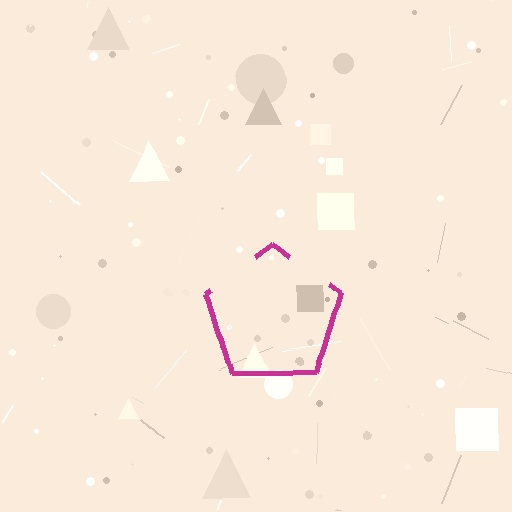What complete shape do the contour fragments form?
The contour fragments form a pentagon.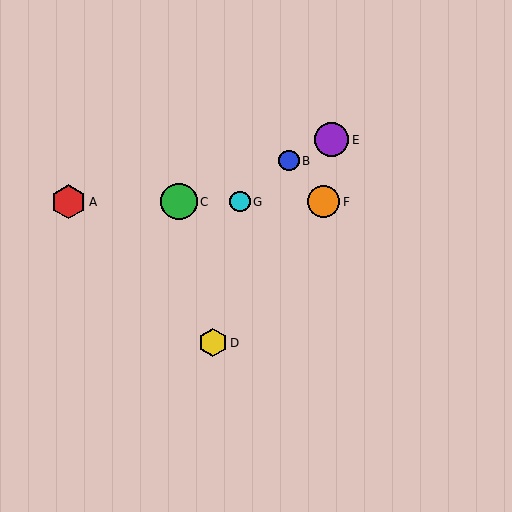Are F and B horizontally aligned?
No, F is at y≈202 and B is at y≈161.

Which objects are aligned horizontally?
Objects A, C, F, G are aligned horizontally.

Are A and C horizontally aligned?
Yes, both are at y≈202.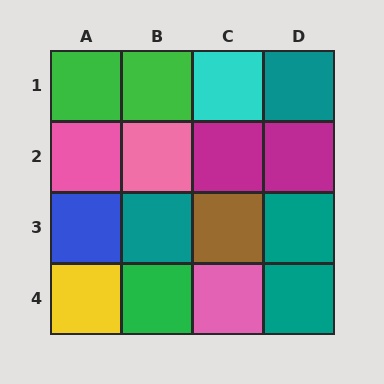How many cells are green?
3 cells are green.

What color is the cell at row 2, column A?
Pink.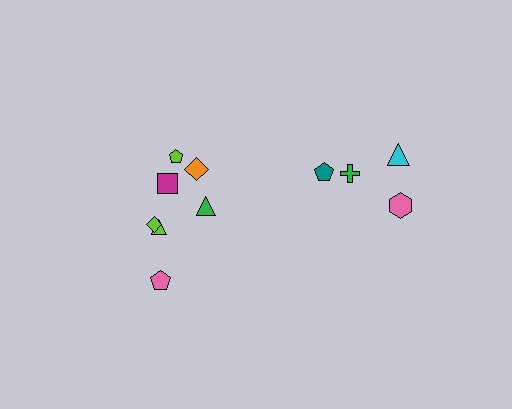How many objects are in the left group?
There are 7 objects.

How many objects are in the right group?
There are 4 objects.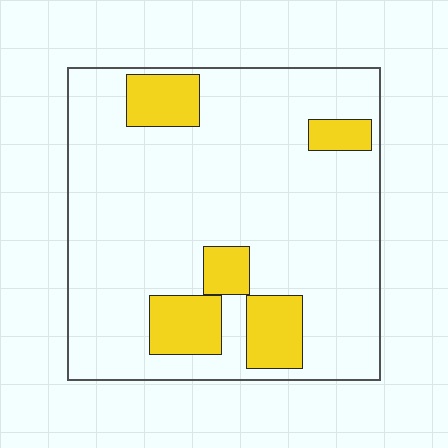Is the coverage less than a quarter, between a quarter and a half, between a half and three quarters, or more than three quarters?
Less than a quarter.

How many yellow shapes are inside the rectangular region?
5.